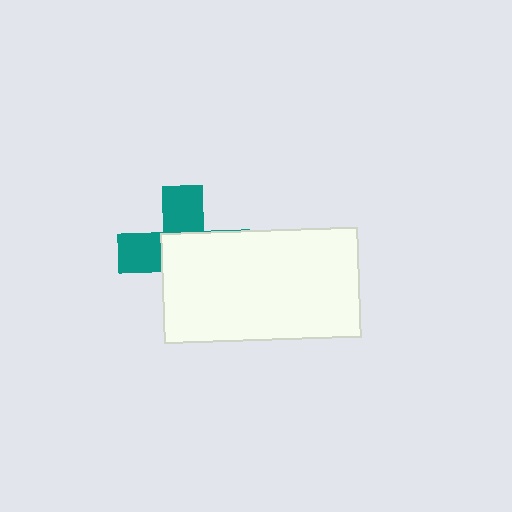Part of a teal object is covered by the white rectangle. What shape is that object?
It is a cross.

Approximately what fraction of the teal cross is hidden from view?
Roughly 60% of the teal cross is hidden behind the white rectangle.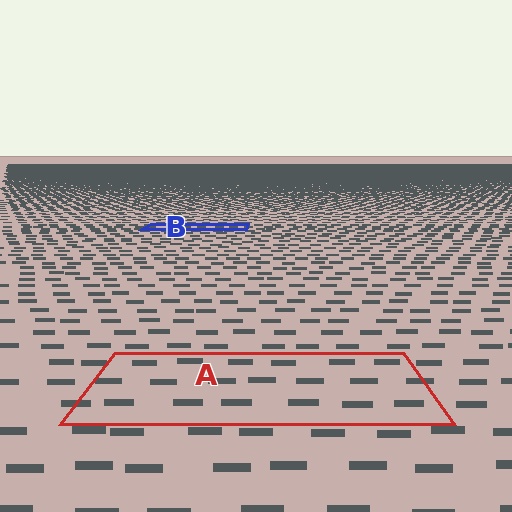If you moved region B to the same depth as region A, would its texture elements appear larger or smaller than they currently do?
They would appear larger. At a closer depth, the same texture elements are projected at a bigger on-screen size.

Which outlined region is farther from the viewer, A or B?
Region B is farther from the viewer — the texture elements inside it appear smaller and more densely packed.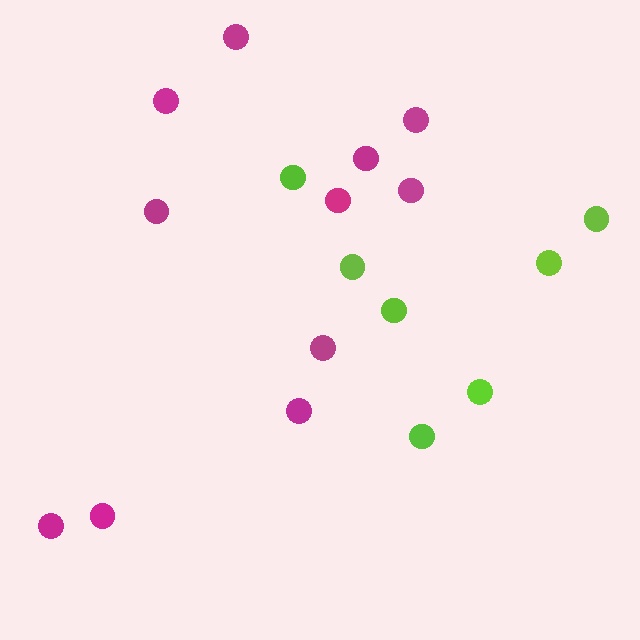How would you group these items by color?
There are 2 groups: one group of magenta circles (11) and one group of lime circles (7).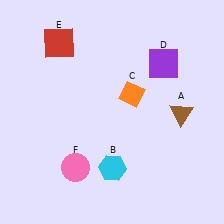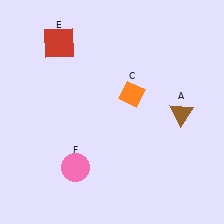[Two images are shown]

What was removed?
The purple square (D), the cyan hexagon (B) were removed in Image 2.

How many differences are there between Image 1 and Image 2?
There are 2 differences between the two images.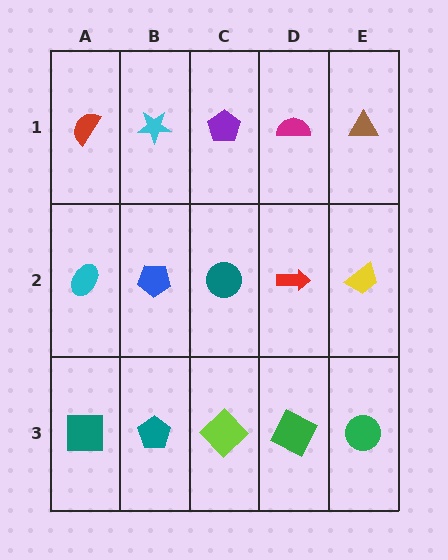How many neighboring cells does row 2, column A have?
3.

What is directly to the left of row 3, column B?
A teal square.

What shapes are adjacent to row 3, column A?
A cyan ellipse (row 2, column A), a teal pentagon (row 3, column B).